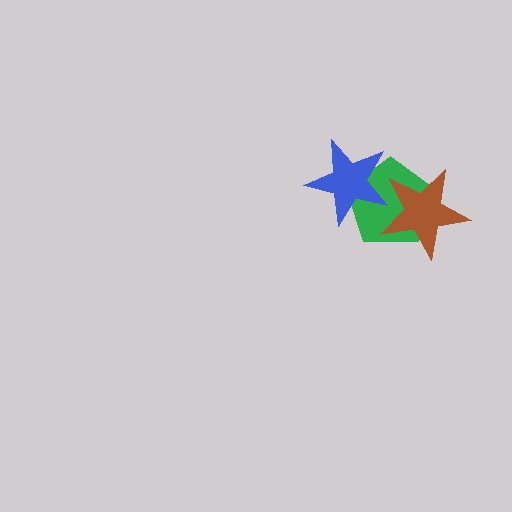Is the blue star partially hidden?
Yes, it is partially covered by another shape.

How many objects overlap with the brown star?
2 objects overlap with the brown star.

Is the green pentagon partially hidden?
Yes, it is partially covered by another shape.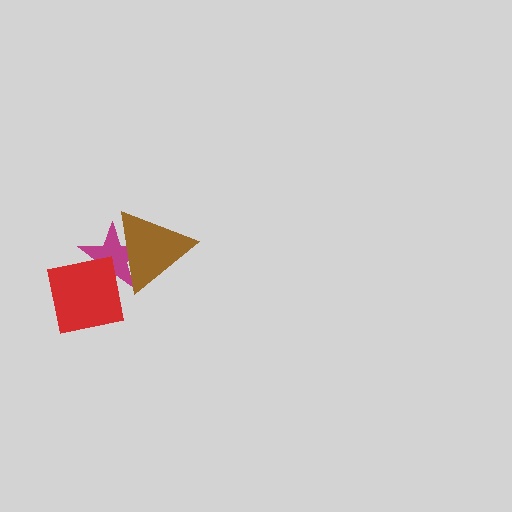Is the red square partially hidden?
Yes, it is partially covered by another shape.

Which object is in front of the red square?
The brown triangle is in front of the red square.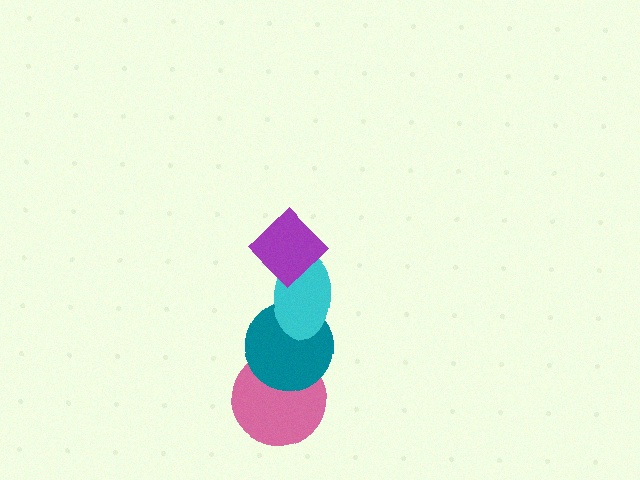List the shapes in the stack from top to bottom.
From top to bottom: the purple diamond, the cyan ellipse, the teal circle, the pink circle.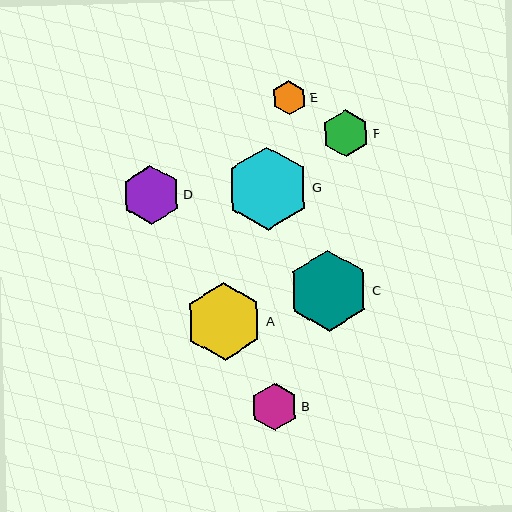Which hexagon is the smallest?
Hexagon E is the smallest with a size of approximately 34 pixels.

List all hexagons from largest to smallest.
From largest to smallest: G, C, A, D, B, F, E.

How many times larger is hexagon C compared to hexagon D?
Hexagon C is approximately 1.4 times the size of hexagon D.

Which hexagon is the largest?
Hexagon G is the largest with a size of approximately 84 pixels.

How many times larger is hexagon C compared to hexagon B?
Hexagon C is approximately 1.7 times the size of hexagon B.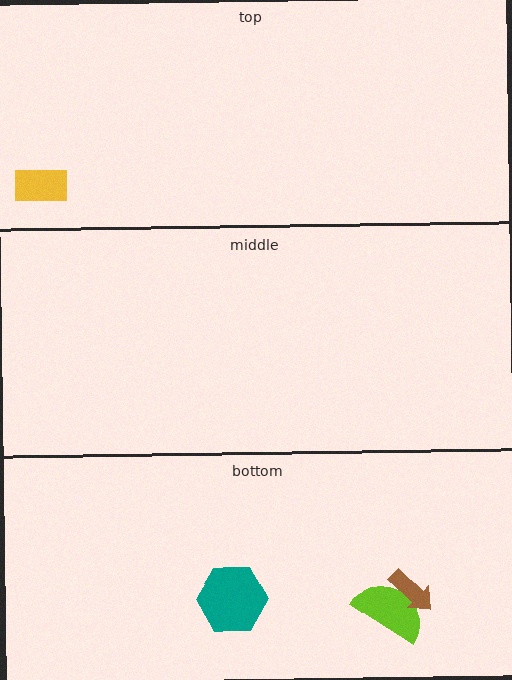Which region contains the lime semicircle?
The bottom region.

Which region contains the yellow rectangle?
The top region.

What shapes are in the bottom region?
The lime semicircle, the brown arrow, the teal hexagon.